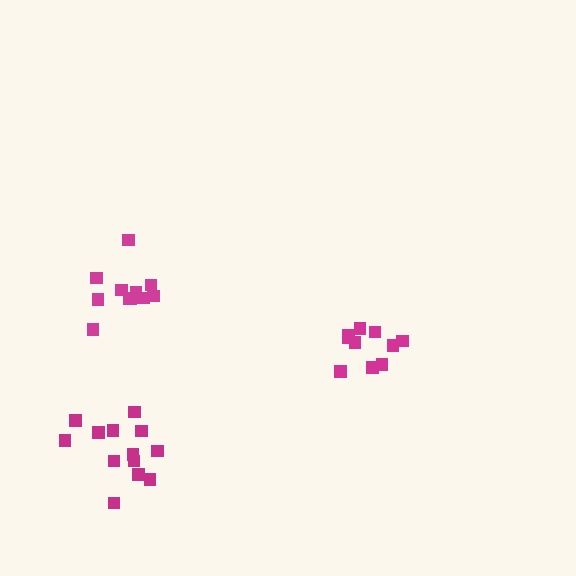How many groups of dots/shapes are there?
There are 3 groups.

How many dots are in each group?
Group 1: 10 dots, Group 2: 11 dots, Group 3: 13 dots (34 total).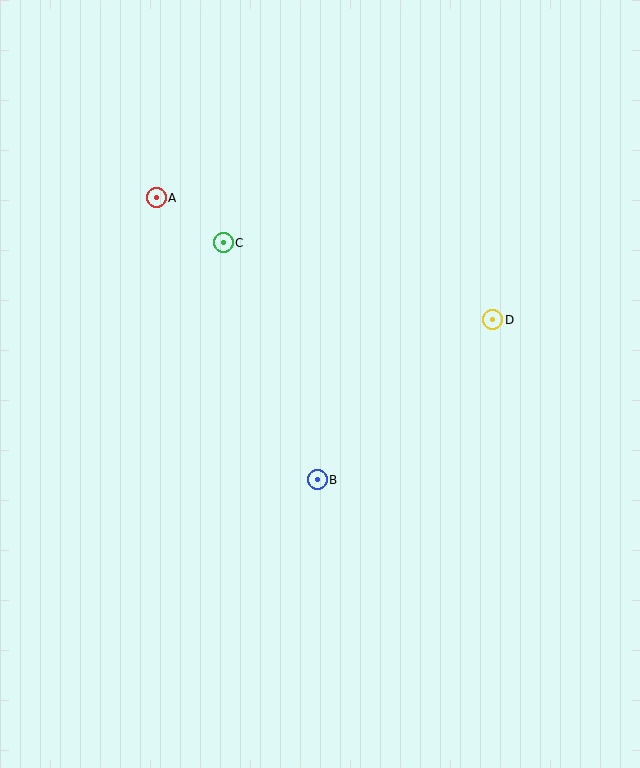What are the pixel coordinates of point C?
Point C is at (223, 243).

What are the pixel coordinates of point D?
Point D is at (493, 320).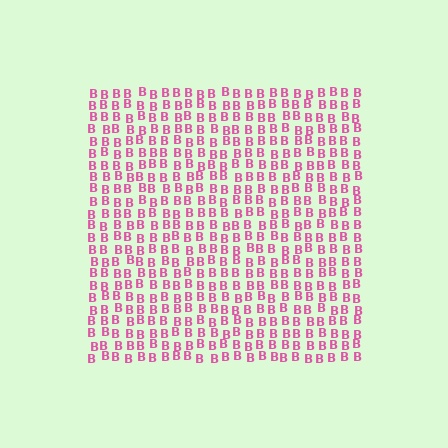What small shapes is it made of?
It is made of small letter B's.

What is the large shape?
The large shape is a square.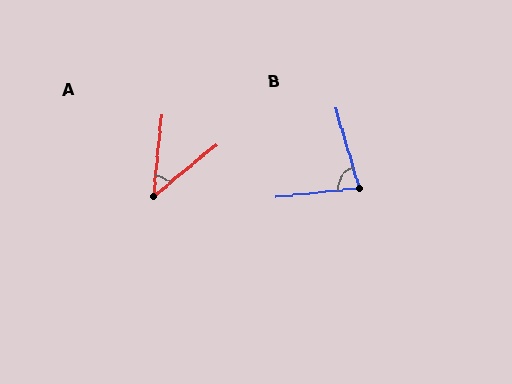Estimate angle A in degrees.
Approximately 45 degrees.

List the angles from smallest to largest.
A (45°), B (80°).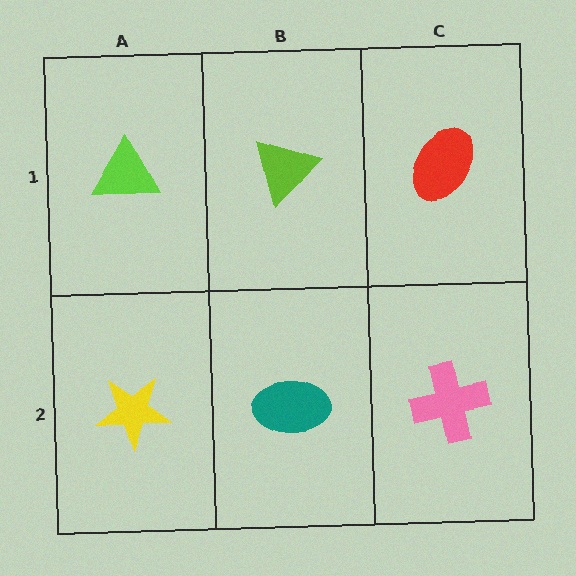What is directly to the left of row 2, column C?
A teal ellipse.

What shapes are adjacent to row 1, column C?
A pink cross (row 2, column C), a lime triangle (row 1, column B).